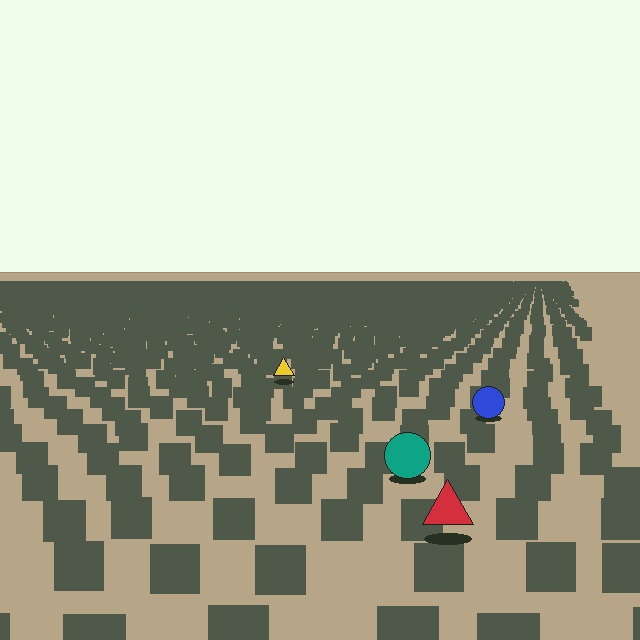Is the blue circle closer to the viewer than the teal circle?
No. The teal circle is closer — you can tell from the texture gradient: the ground texture is coarser near it.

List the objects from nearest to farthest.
From nearest to farthest: the red triangle, the teal circle, the blue circle, the yellow triangle.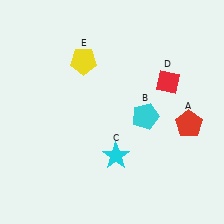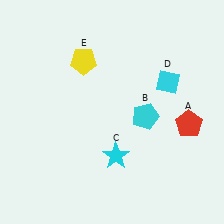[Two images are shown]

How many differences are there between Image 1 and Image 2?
There is 1 difference between the two images.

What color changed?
The diamond (D) changed from red in Image 1 to cyan in Image 2.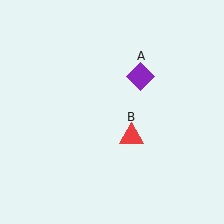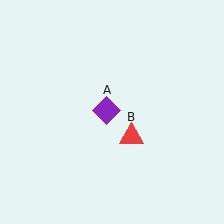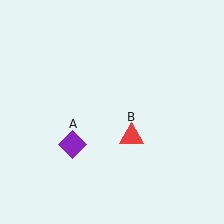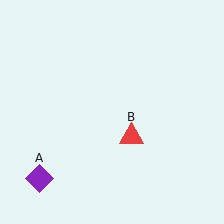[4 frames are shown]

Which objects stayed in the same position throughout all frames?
Red triangle (object B) remained stationary.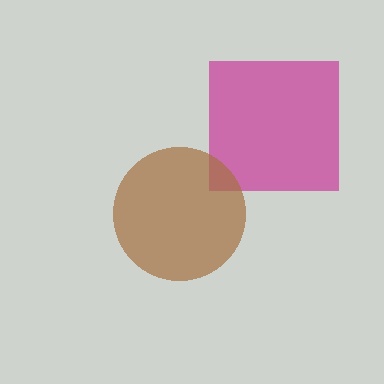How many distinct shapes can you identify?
There are 2 distinct shapes: a magenta square, a brown circle.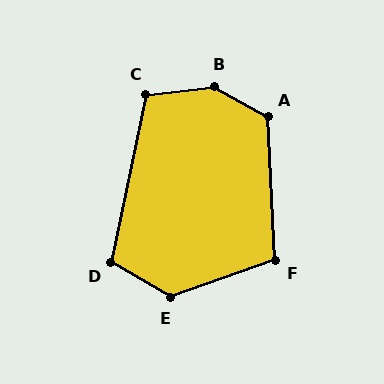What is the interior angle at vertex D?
Approximately 109 degrees (obtuse).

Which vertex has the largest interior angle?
B, at approximately 144 degrees.